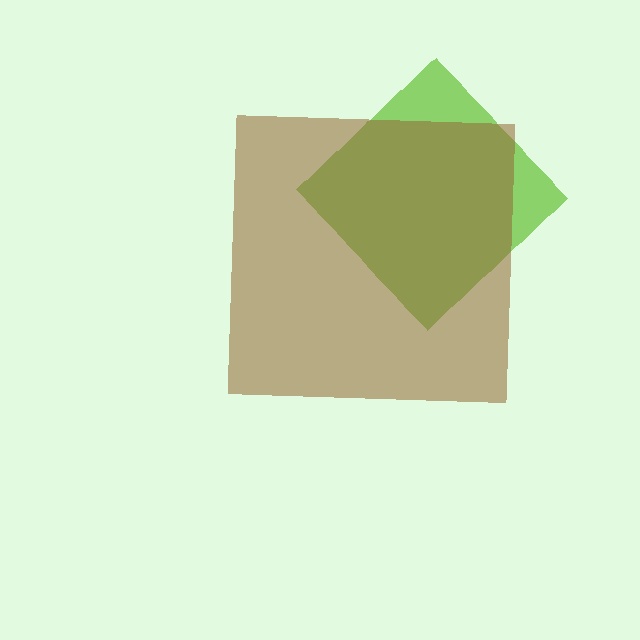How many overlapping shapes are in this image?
There are 2 overlapping shapes in the image.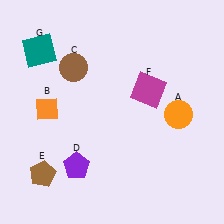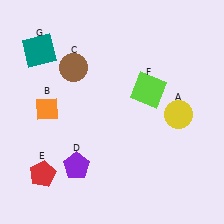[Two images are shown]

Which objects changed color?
A changed from orange to yellow. E changed from brown to red. F changed from magenta to lime.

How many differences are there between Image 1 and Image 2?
There are 3 differences between the two images.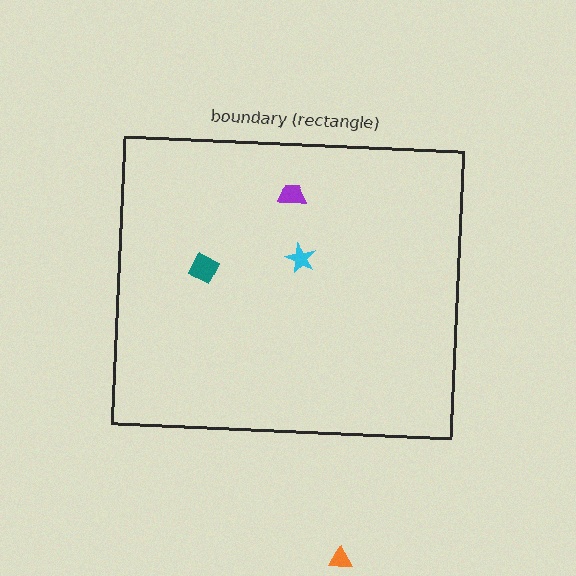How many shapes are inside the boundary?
3 inside, 1 outside.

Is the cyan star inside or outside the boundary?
Inside.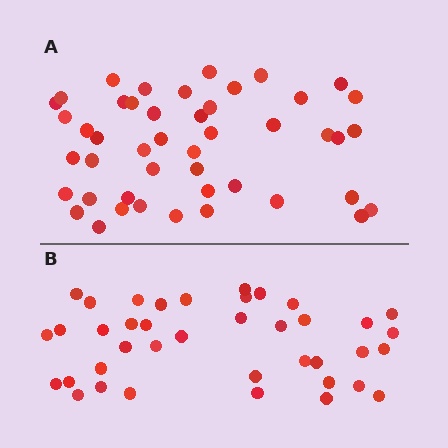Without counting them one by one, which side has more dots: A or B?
Region A (the top region) has more dots.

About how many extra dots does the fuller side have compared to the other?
Region A has roughly 8 or so more dots than region B.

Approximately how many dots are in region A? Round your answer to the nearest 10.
About 50 dots. (The exact count is 46, which rounds to 50.)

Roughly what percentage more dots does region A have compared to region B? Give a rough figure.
About 20% more.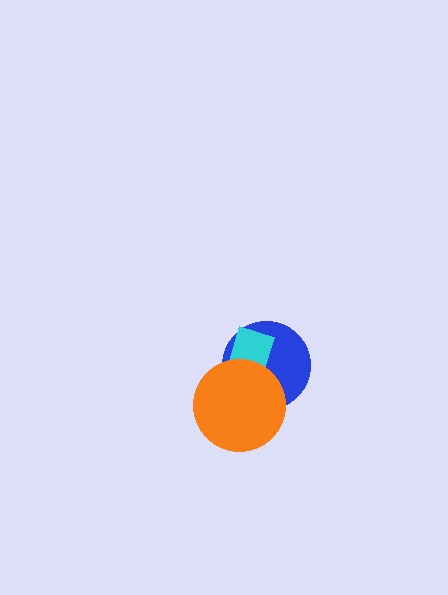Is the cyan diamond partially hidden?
Yes, it is partially covered by another shape.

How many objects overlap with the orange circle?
2 objects overlap with the orange circle.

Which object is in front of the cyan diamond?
The orange circle is in front of the cyan diamond.